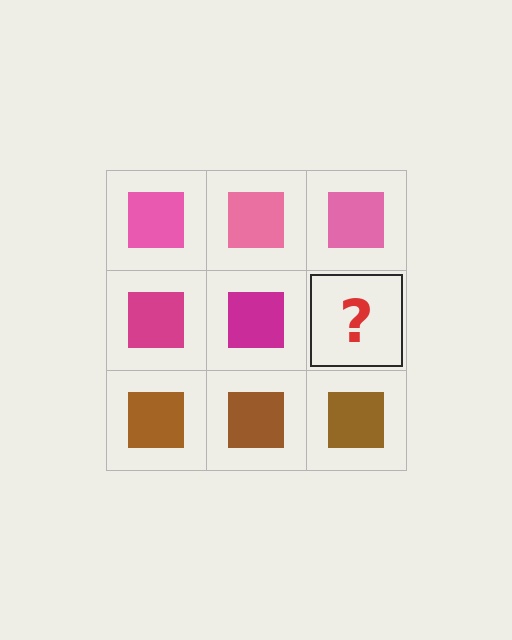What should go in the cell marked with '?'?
The missing cell should contain a magenta square.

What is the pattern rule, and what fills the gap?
The rule is that each row has a consistent color. The gap should be filled with a magenta square.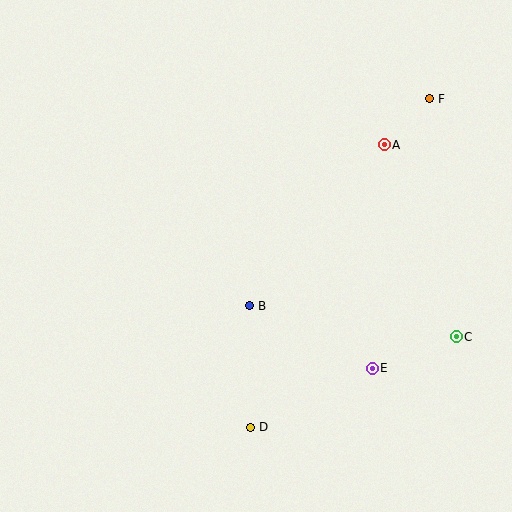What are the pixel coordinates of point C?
Point C is at (456, 337).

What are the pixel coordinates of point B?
Point B is at (250, 306).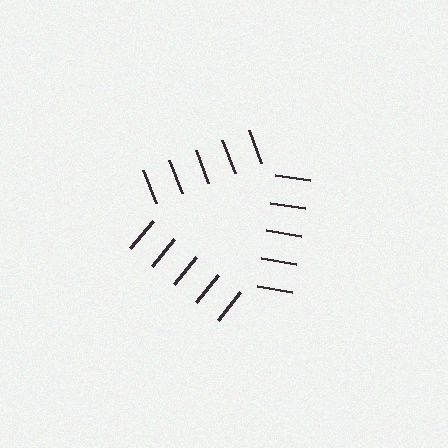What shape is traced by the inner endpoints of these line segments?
An illusory triangle — the line segments terminate on its edges but no continuous stroke is drawn.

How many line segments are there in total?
15 — 5 along each of the 3 edges.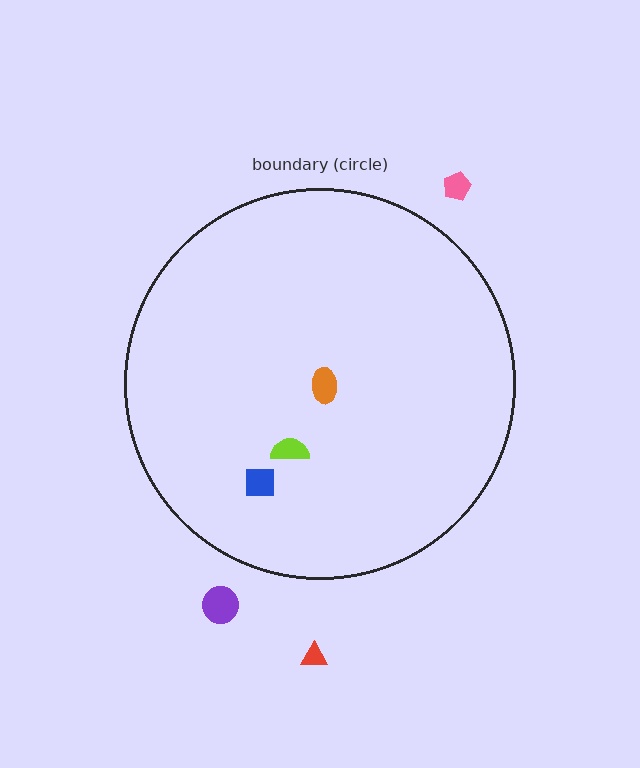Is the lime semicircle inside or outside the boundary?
Inside.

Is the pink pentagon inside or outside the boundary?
Outside.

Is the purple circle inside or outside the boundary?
Outside.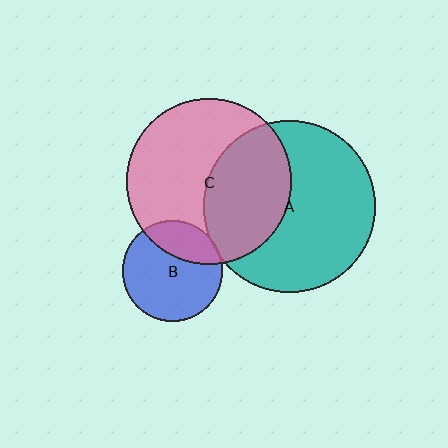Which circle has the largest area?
Circle A (teal).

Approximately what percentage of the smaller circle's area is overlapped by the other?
Approximately 30%.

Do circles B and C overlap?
Yes.